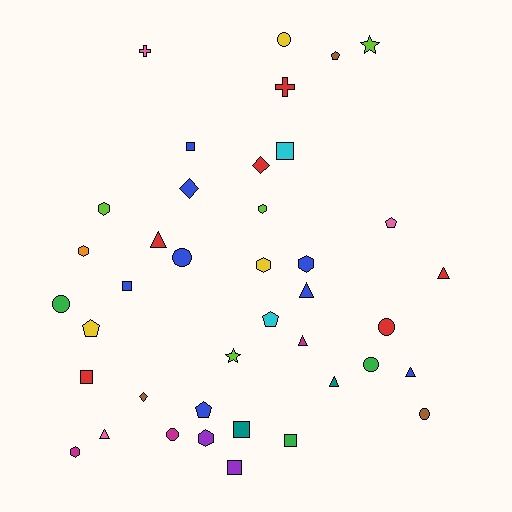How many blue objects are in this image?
There are 8 blue objects.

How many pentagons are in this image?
There are 5 pentagons.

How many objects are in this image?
There are 40 objects.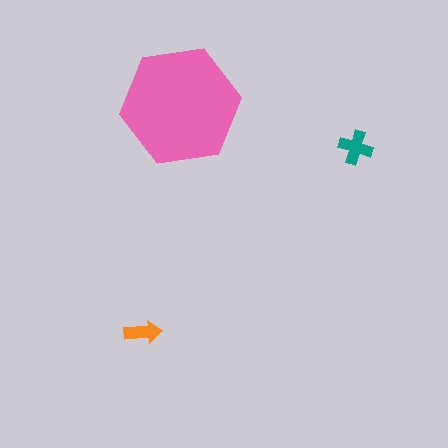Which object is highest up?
The pink hexagon is topmost.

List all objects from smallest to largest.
The orange arrow, the teal cross, the pink hexagon.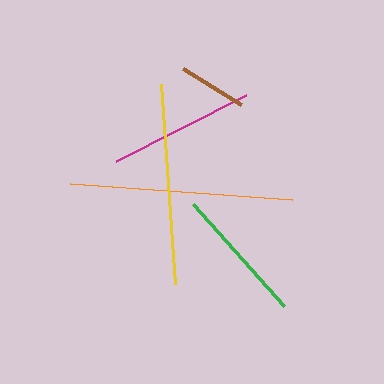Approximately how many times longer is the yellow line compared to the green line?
The yellow line is approximately 1.5 times the length of the green line.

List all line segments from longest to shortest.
From longest to shortest: orange, yellow, magenta, green, brown.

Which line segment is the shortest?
The brown line is the shortest at approximately 68 pixels.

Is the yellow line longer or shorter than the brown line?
The yellow line is longer than the brown line.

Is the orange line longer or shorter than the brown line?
The orange line is longer than the brown line.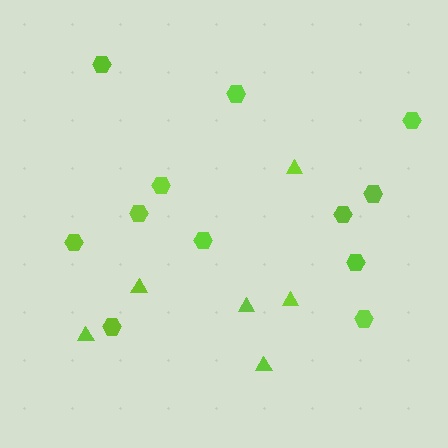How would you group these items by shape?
There are 2 groups: one group of triangles (6) and one group of hexagons (12).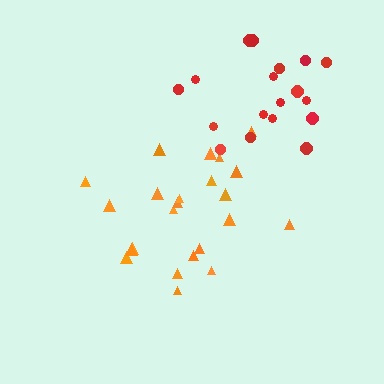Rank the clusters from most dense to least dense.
orange, red.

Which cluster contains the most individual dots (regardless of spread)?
Orange (23).